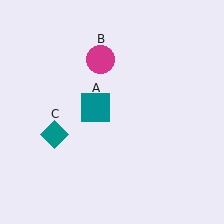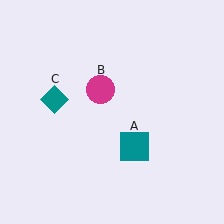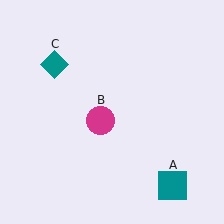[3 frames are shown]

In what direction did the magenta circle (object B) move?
The magenta circle (object B) moved down.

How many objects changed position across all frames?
3 objects changed position: teal square (object A), magenta circle (object B), teal diamond (object C).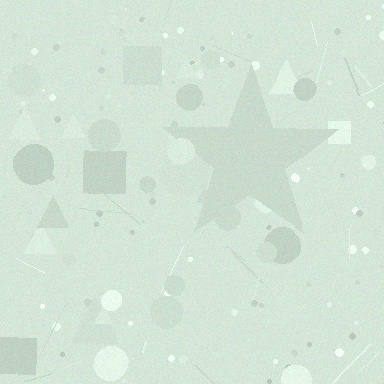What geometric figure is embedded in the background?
A star is embedded in the background.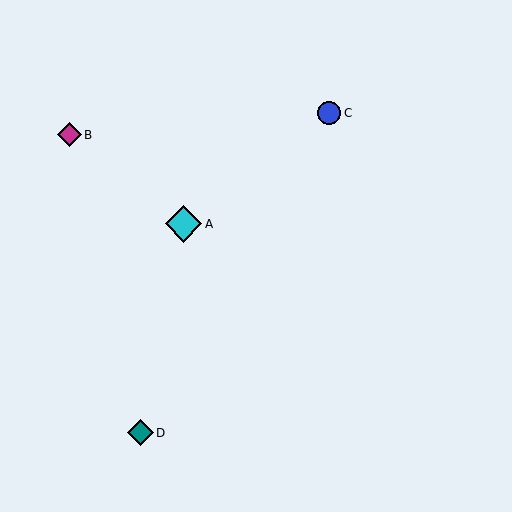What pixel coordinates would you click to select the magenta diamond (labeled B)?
Click at (69, 135) to select the magenta diamond B.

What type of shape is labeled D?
Shape D is a teal diamond.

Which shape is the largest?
The cyan diamond (labeled A) is the largest.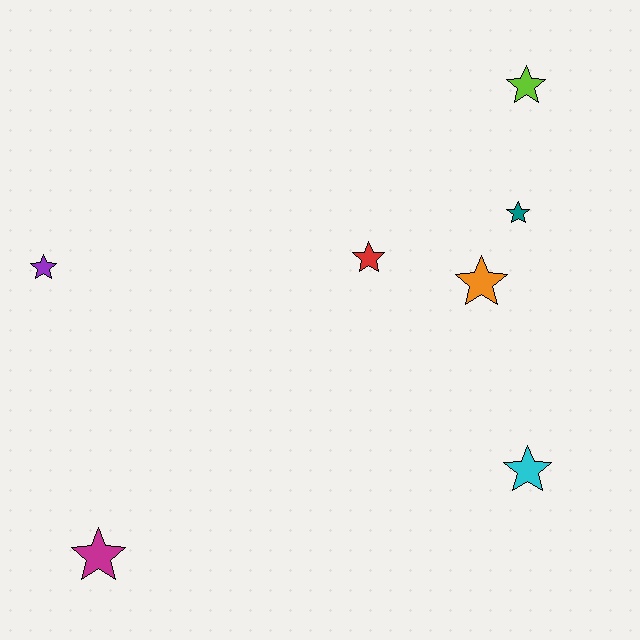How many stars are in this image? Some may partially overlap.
There are 7 stars.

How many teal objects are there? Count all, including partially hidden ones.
There is 1 teal object.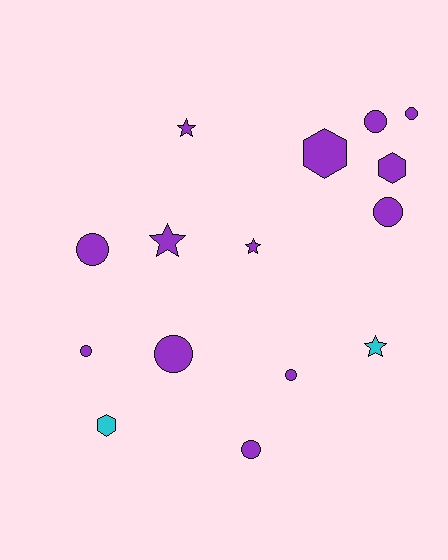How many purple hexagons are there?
There are 2 purple hexagons.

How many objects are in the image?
There are 15 objects.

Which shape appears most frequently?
Circle, with 8 objects.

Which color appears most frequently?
Purple, with 13 objects.